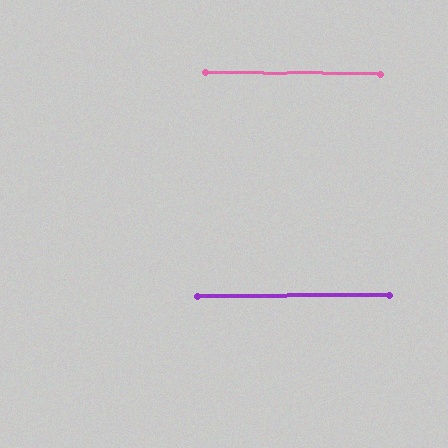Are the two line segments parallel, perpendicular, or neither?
Parallel — their directions differ by only 1.0°.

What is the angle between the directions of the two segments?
Approximately 1 degree.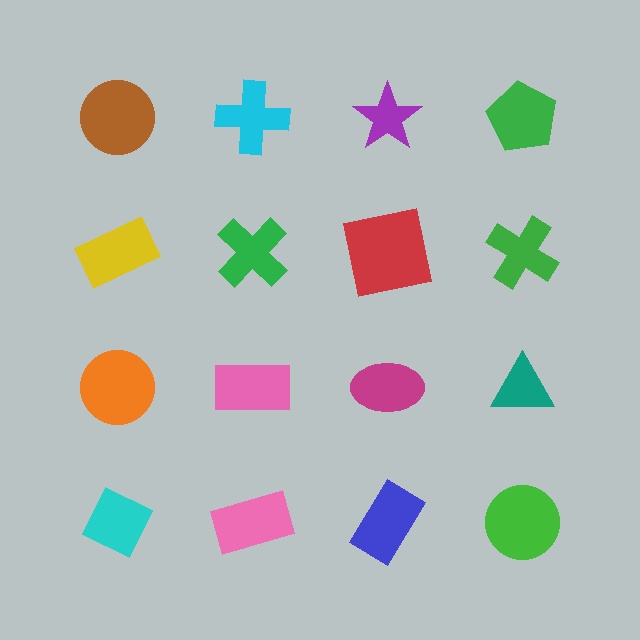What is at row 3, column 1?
An orange circle.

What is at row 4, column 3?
A blue rectangle.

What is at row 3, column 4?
A teal triangle.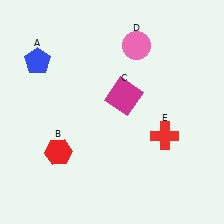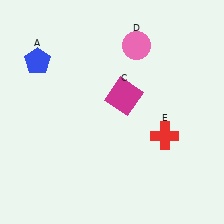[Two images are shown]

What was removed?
The red hexagon (B) was removed in Image 2.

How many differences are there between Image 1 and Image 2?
There is 1 difference between the two images.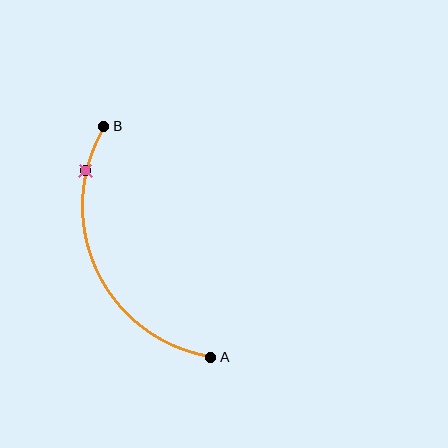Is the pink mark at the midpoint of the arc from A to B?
No. The pink mark lies on the arc but is closer to endpoint B. The arc midpoint would be at the point on the curve equidistant along the arc from both A and B.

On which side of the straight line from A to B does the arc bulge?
The arc bulges to the left of the straight line connecting A and B.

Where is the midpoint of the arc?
The arc midpoint is the point on the curve farthest from the straight line joining A and B. It sits to the left of that line.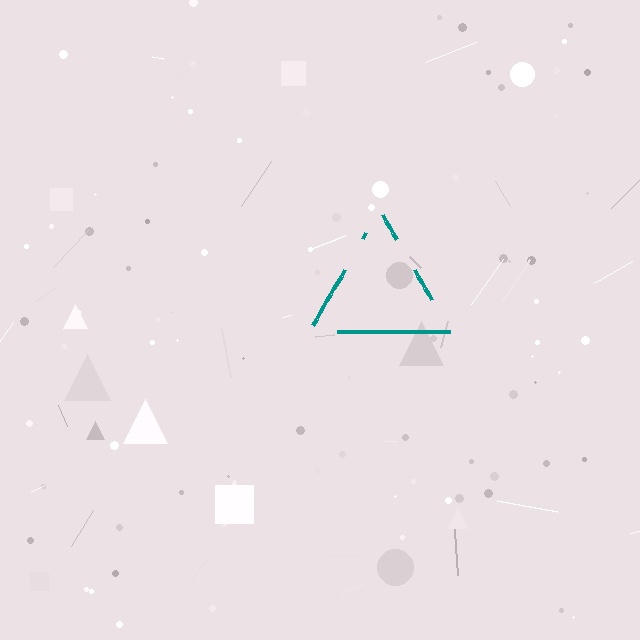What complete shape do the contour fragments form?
The contour fragments form a triangle.